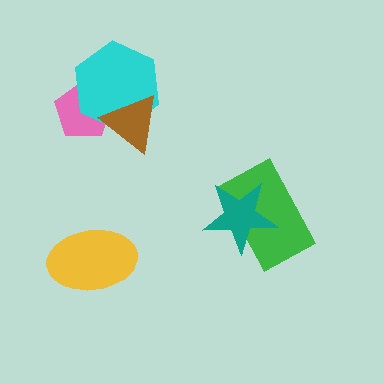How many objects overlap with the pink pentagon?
2 objects overlap with the pink pentagon.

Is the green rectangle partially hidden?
Yes, it is partially covered by another shape.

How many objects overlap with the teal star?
1 object overlaps with the teal star.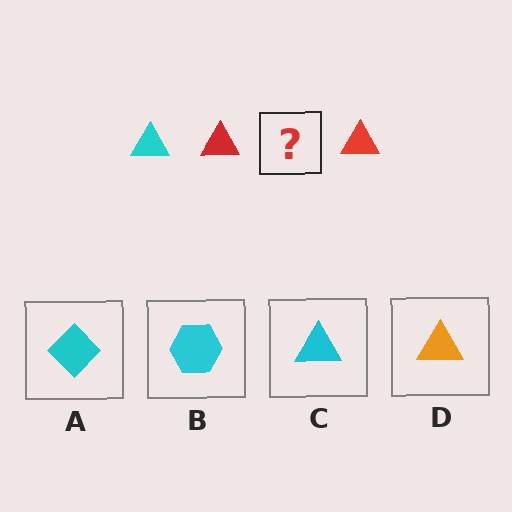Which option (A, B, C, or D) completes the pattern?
C.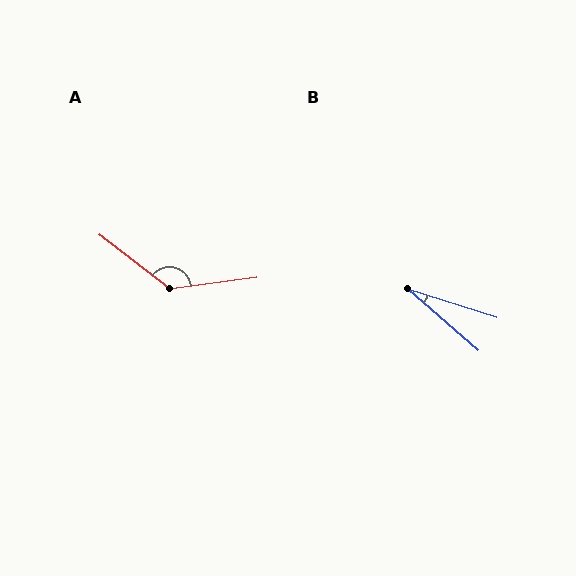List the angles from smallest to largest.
B (23°), A (135°).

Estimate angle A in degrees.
Approximately 135 degrees.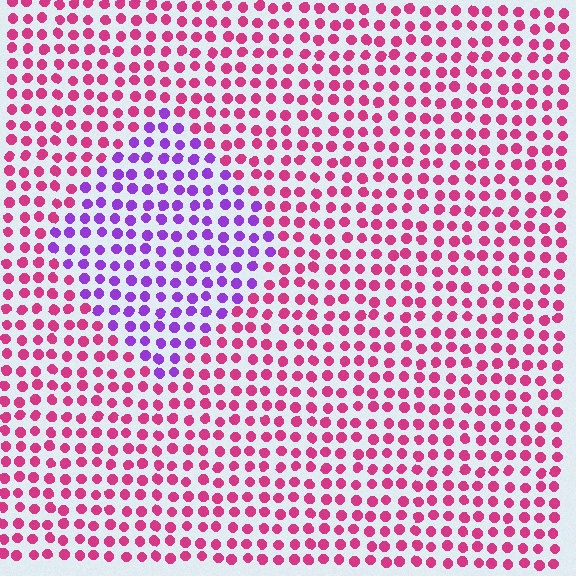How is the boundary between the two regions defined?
The boundary is defined purely by a slight shift in hue (about 55 degrees). Spacing, size, and orientation are identical on both sides.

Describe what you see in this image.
The image is filled with small magenta elements in a uniform arrangement. A diamond-shaped region is visible where the elements are tinted to a slightly different hue, forming a subtle color boundary.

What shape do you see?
I see a diamond.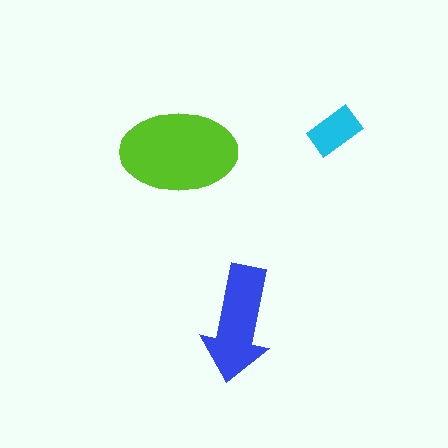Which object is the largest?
The lime ellipse.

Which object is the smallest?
The cyan rectangle.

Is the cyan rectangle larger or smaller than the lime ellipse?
Smaller.